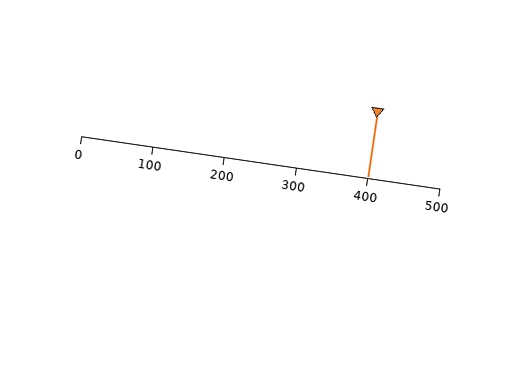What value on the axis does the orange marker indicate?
The marker indicates approximately 400.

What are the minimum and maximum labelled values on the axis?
The axis runs from 0 to 500.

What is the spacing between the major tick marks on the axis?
The major ticks are spaced 100 apart.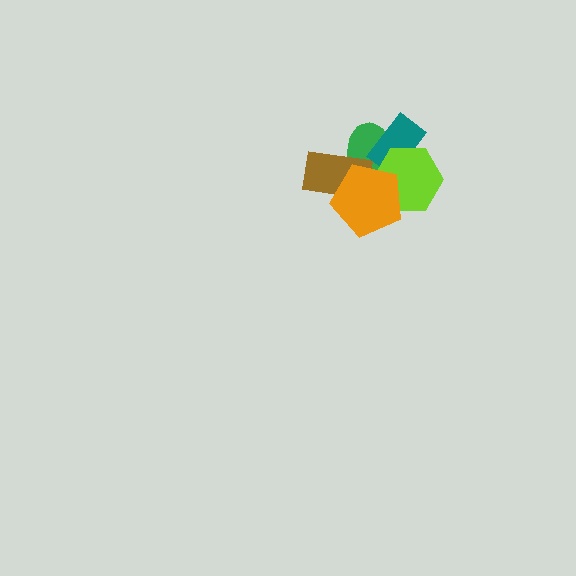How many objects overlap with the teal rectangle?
2 objects overlap with the teal rectangle.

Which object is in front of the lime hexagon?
The orange pentagon is in front of the lime hexagon.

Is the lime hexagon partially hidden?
Yes, it is partially covered by another shape.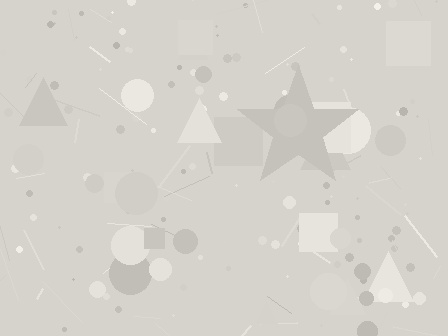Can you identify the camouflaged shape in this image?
The camouflaged shape is a star.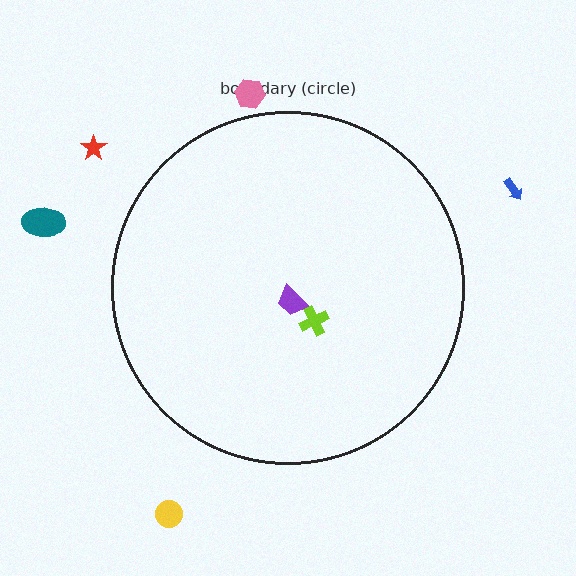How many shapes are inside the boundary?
2 inside, 5 outside.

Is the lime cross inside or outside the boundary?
Inside.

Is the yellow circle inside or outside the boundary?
Outside.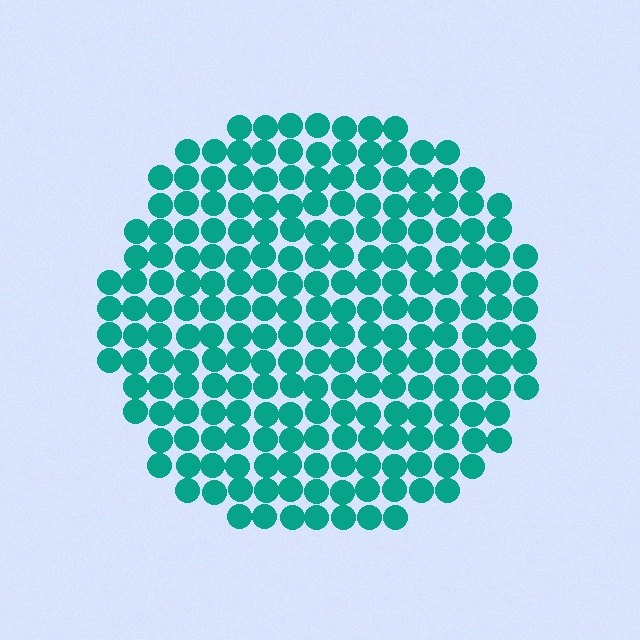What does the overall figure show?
The overall figure shows a circle.